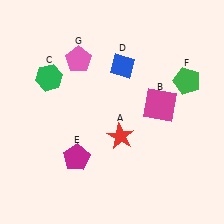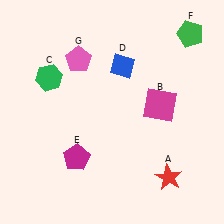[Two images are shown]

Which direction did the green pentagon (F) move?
The green pentagon (F) moved up.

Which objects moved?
The objects that moved are: the red star (A), the green pentagon (F).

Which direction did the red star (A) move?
The red star (A) moved right.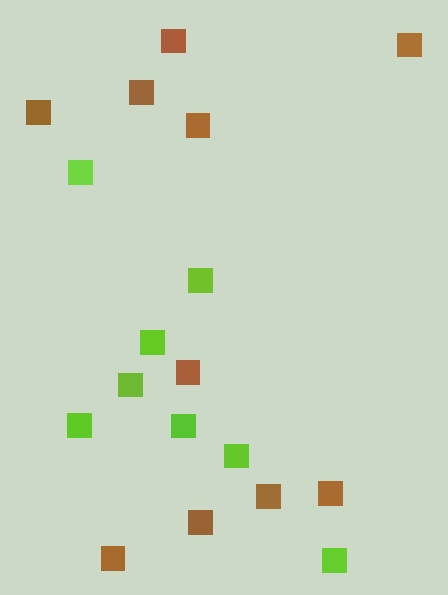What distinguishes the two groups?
There are 2 groups: one group of brown squares (10) and one group of lime squares (8).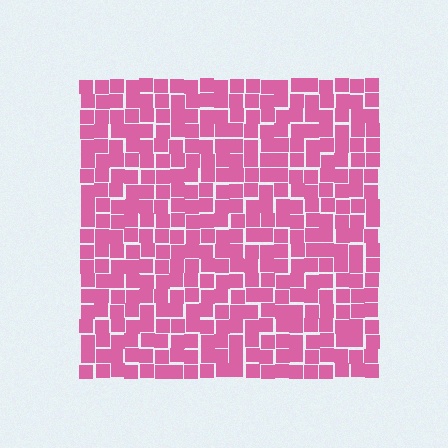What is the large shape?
The large shape is a square.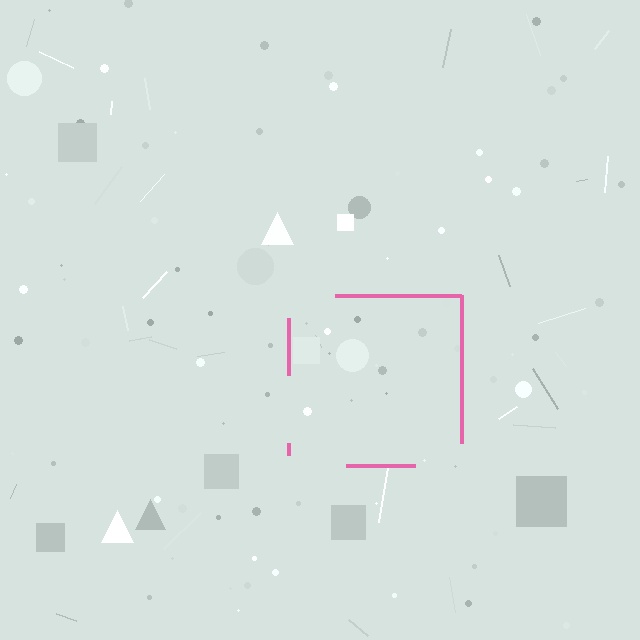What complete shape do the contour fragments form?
The contour fragments form a square.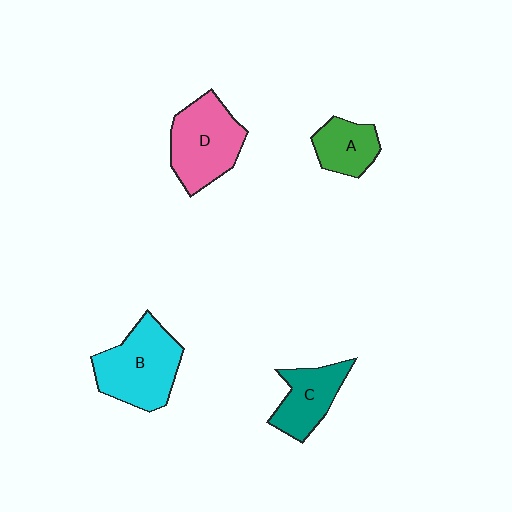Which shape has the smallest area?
Shape A (green).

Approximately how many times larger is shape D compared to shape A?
Approximately 1.7 times.